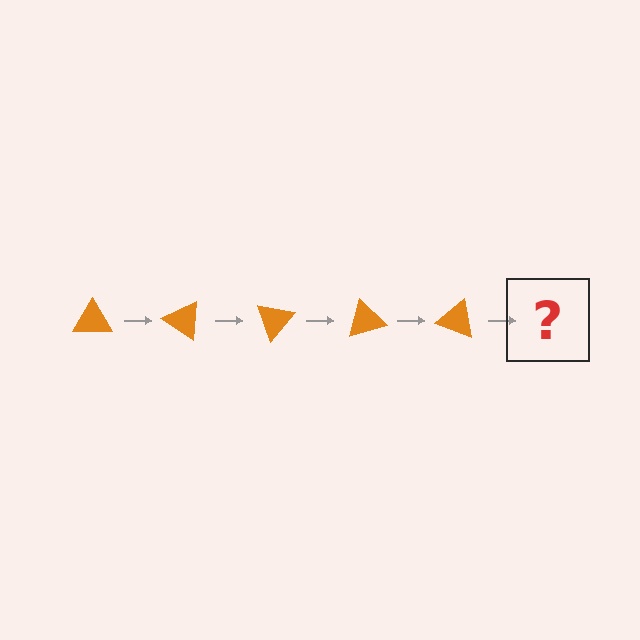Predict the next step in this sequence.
The next step is an orange triangle rotated 175 degrees.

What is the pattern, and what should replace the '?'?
The pattern is that the triangle rotates 35 degrees each step. The '?' should be an orange triangle rotated 175 degrees.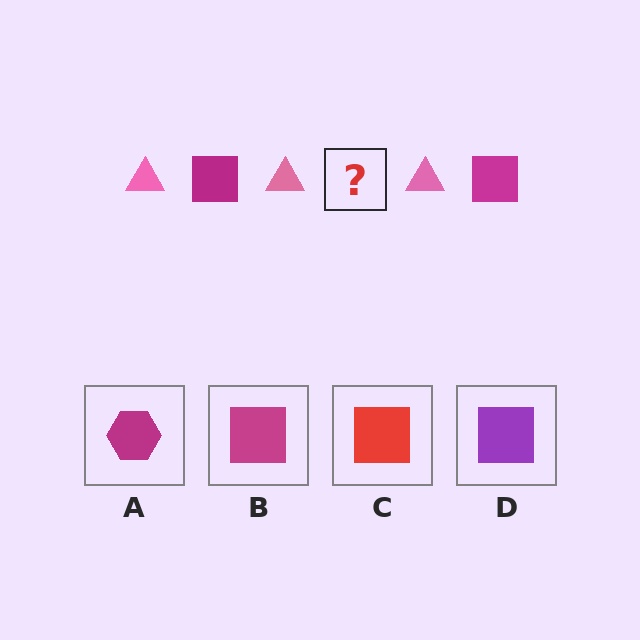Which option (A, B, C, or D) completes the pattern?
B.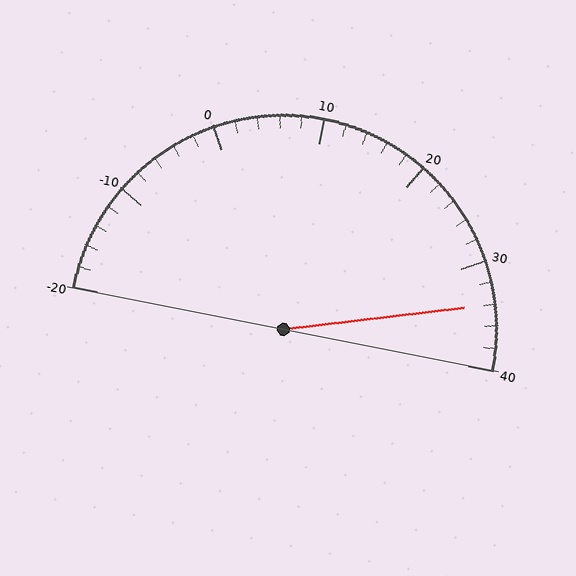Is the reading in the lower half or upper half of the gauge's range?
The reading is in the upper half of the range (-20 to 40).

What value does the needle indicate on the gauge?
The needle indicates approximately 34.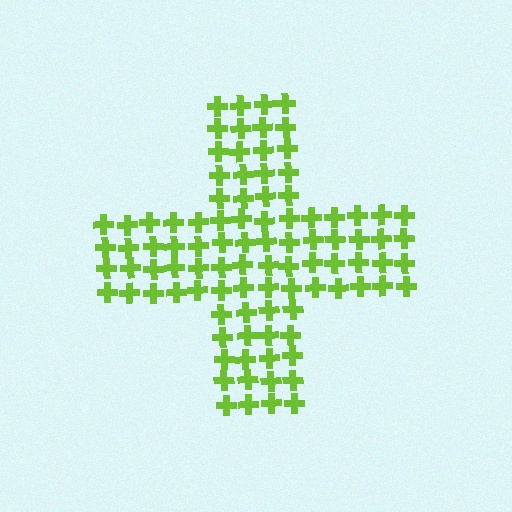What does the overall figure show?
The overall figure shows a cross.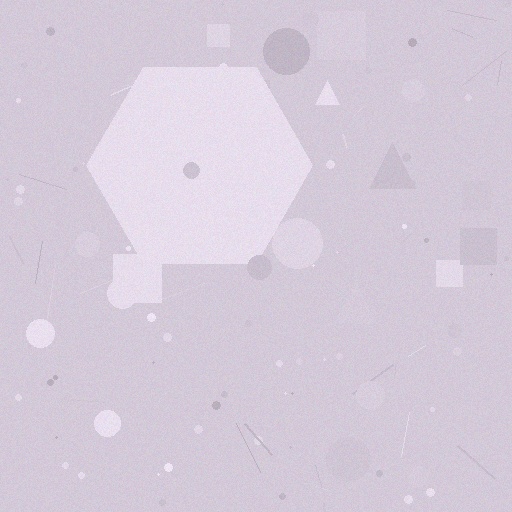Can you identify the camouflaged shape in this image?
The camouflaged shape is a hexagon.